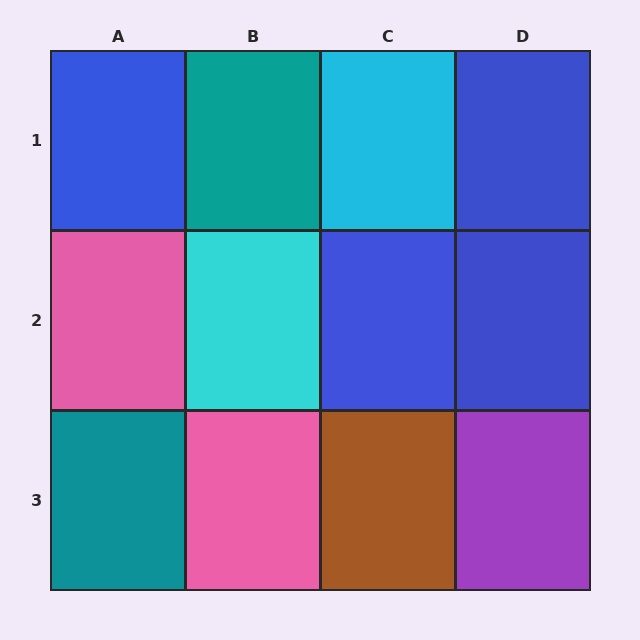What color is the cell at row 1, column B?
Teal.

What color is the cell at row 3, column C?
Brown.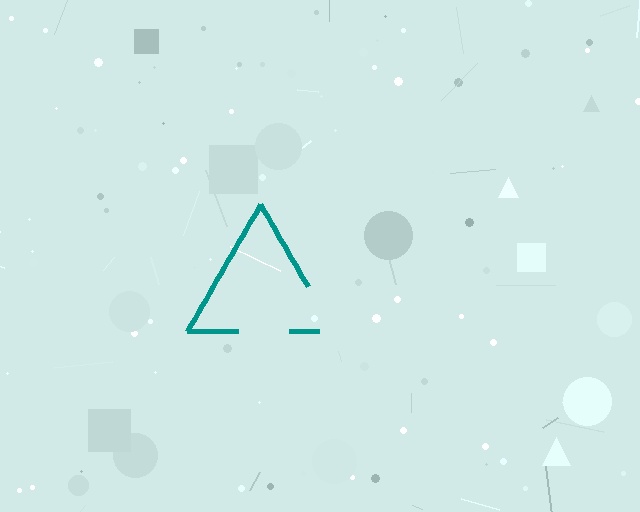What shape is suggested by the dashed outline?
The dashed outline suggests a triangle.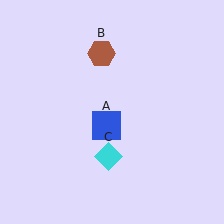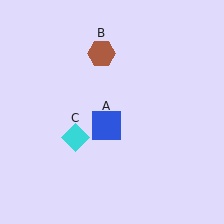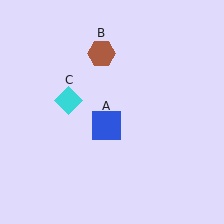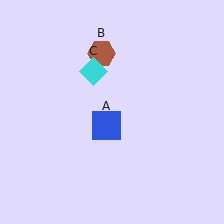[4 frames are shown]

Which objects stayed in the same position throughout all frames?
Blue square (object A) and brown hexagon (object B) remained stationary.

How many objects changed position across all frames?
1 object changed position: cyan diamond (object C).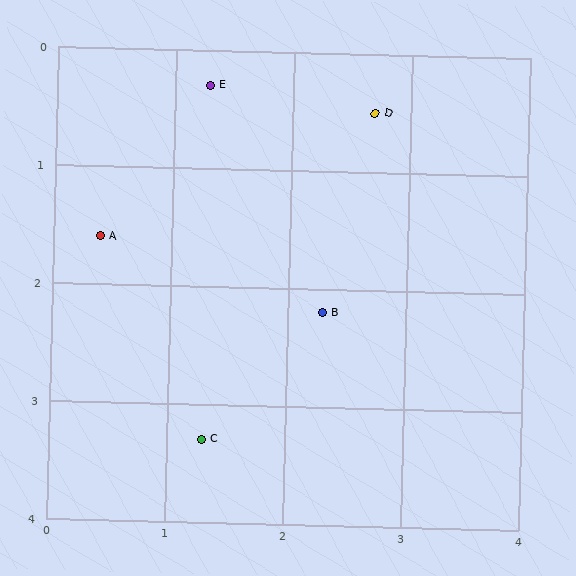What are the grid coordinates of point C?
Point C is at approximately (1.3, 3.3).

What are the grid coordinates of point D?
Point D is at approximately (2.7, 0.5).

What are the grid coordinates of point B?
Point B is at approximately (2.3, 2.2).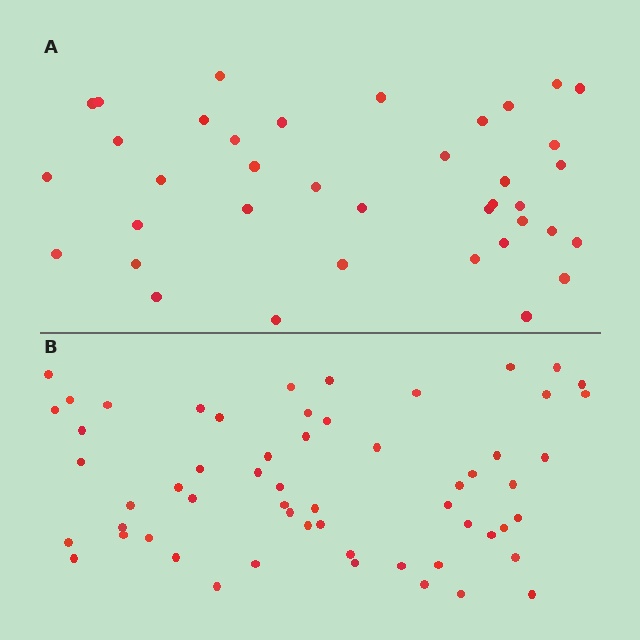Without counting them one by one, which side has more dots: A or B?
Region B (the bottom region) has more dots.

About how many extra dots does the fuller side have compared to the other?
Region B has approximately 20 more dots than region A.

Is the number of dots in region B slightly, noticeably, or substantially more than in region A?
Region B has substantially more. The ratio is roughly 1.5 to 1.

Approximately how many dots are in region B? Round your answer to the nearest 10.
About 60 dots. (The exact count is 58, which rounds to 60.)